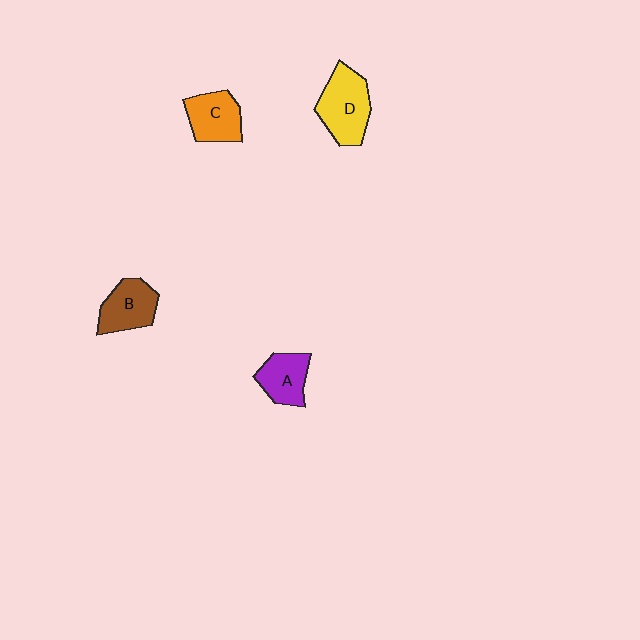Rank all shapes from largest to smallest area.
From largest to smallest: D (yellow), C (orange), B (brown), A (purple).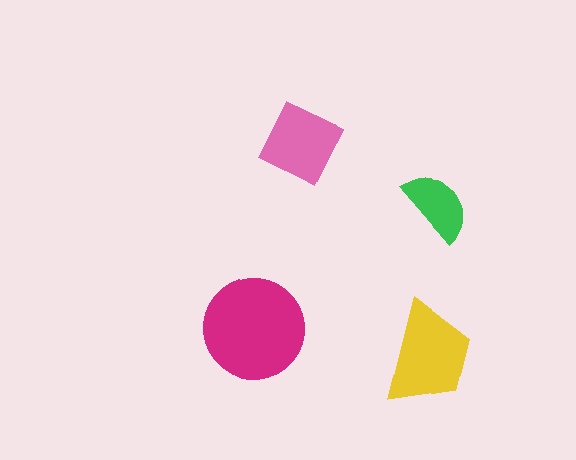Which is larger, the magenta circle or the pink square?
The magenta circle.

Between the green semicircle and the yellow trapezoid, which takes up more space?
The yellow trapezoid.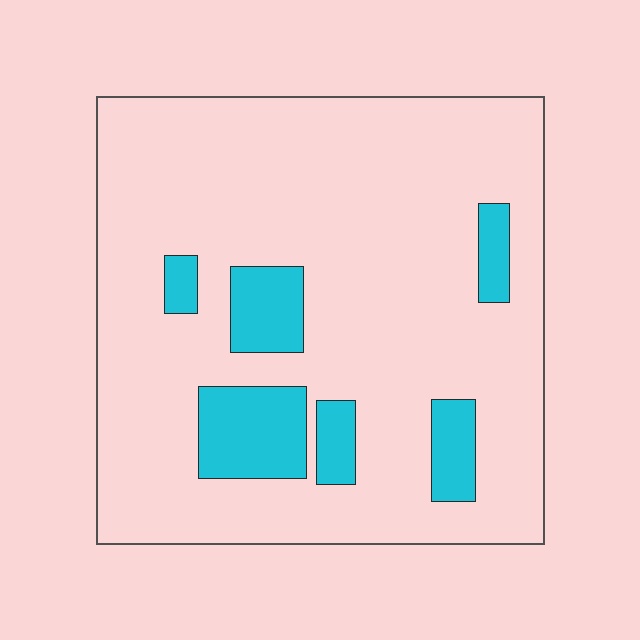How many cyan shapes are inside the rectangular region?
6.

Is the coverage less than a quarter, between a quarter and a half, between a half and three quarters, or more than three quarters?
Less than a quarter.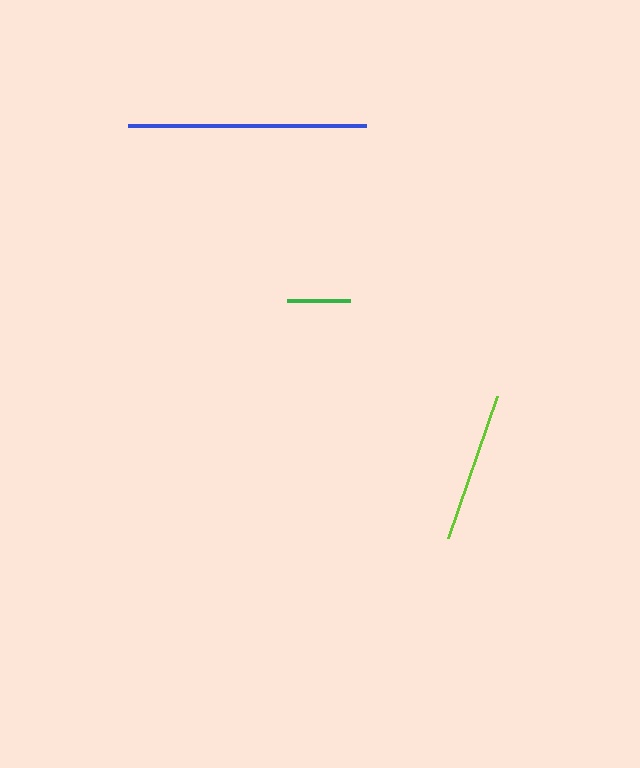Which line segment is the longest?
The blue line is the longest at approximately 238 pixels.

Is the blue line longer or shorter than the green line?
The blue line is longer than the green line.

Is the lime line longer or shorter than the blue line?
The blue line is longer than the lime line.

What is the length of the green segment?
The green segment is approximately 63 pixels long.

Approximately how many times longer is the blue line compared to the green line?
The blue line is approximately 3.8 times the length of the green line.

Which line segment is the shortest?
The green line is the shortest at approximately 63 pixels.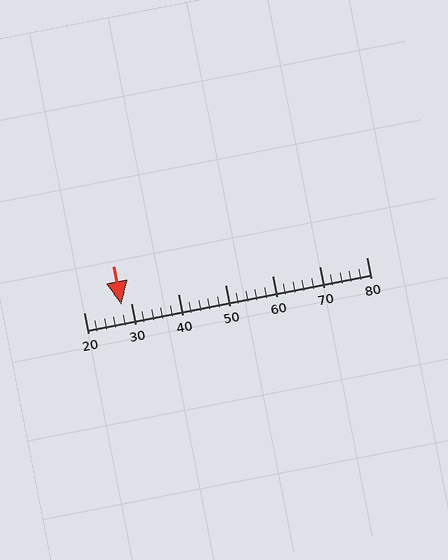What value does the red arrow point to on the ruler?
The red arrow points to approximately 28.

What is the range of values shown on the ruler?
The ruler shows values from 20 to 80.